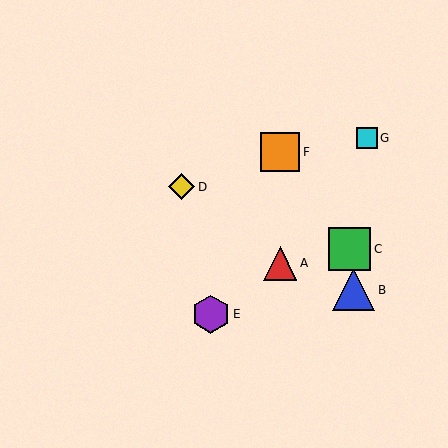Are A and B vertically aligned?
No, A is at x≈280 and B is at x≈354.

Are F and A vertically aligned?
Yes, both are at x≈280.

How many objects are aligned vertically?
2 objects (A, F) are aligned vertically.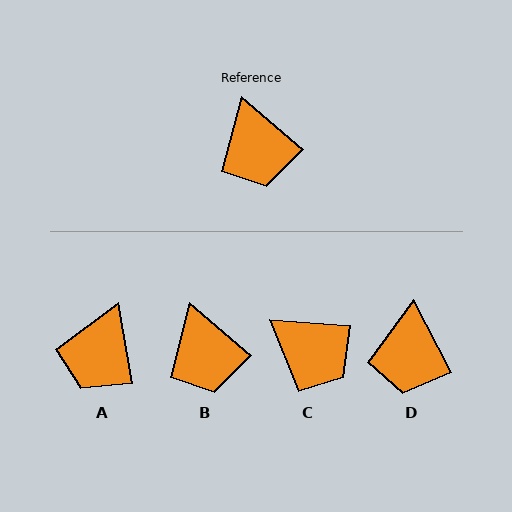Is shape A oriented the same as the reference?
No, it is off by about 39 degrees.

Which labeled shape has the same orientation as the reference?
B.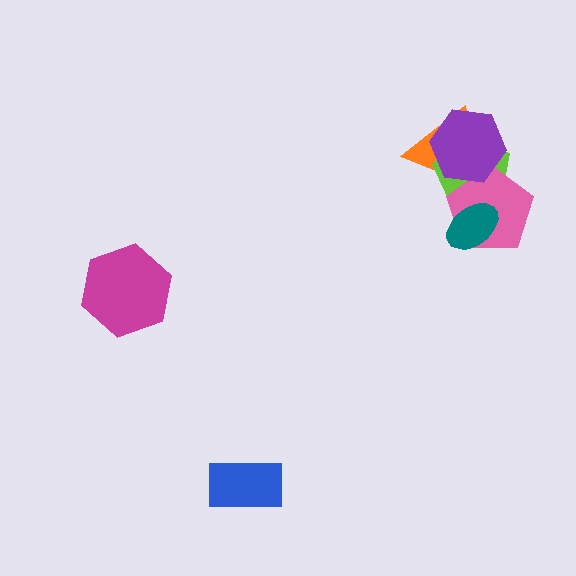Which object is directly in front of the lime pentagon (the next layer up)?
The pink pentagon is directly in front of the lime pentagon.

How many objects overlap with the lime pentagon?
4 objects overlap with the lime pentagon.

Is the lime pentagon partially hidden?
Yes, it is partially covered by another shape.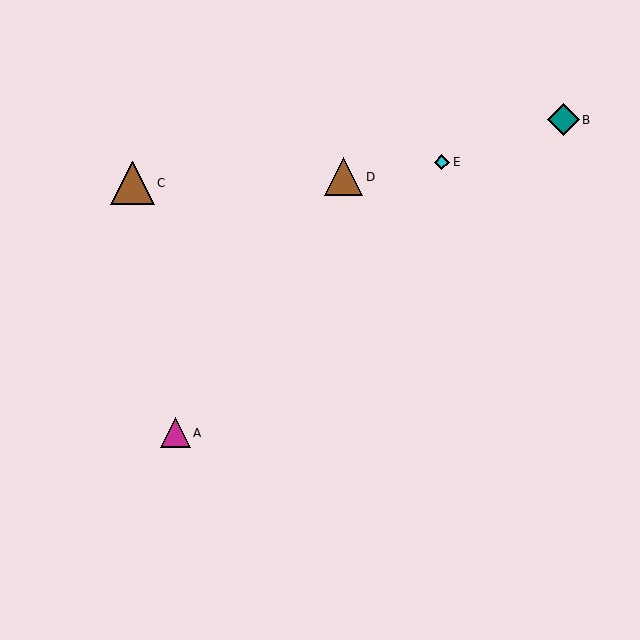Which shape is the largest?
The brown triangle (labeled C) is the largest.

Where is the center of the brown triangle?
The center of the brown triangle is at (133, 183).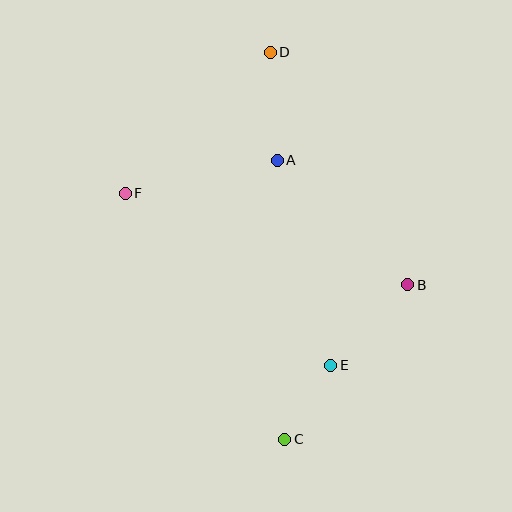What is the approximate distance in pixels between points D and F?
The distance between D and F is approximately 202 pixels.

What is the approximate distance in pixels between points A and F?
The distance between A and F is approximately 155 pixels.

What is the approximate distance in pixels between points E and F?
The distance between E and F is approximately 268 pixels.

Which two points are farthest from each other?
Points C and D are farthest from each other.